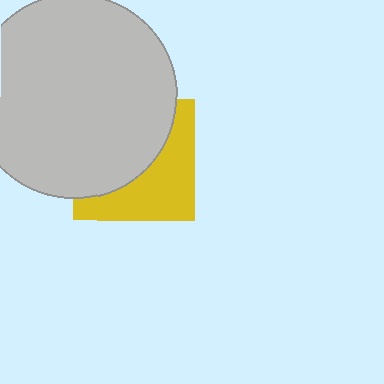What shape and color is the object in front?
The object in front is a light gray circle.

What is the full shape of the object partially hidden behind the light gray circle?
The partially hidden object is a yellow square.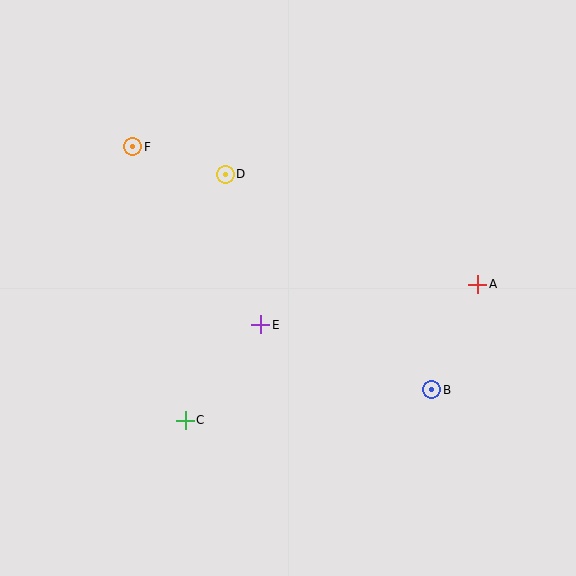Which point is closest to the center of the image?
Point E at (261, 325) is closest to the center.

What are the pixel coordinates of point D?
Point D is at (225, 174).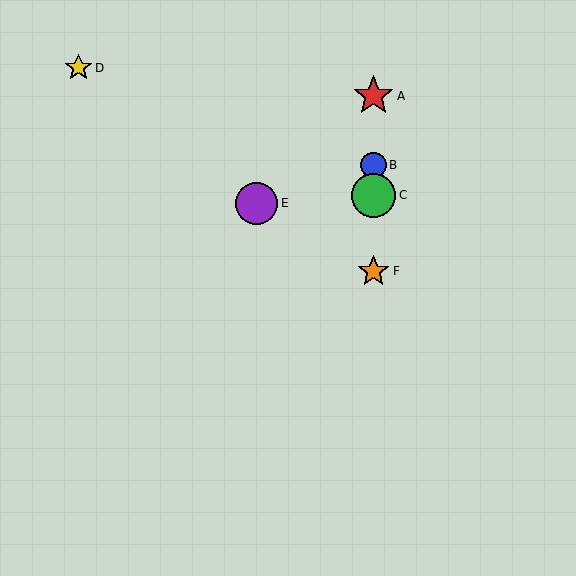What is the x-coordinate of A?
Object A is at x≈373.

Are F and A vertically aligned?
Yes, both are at x≈373.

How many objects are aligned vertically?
4 objects (A, B, C, F) are aligned vertically.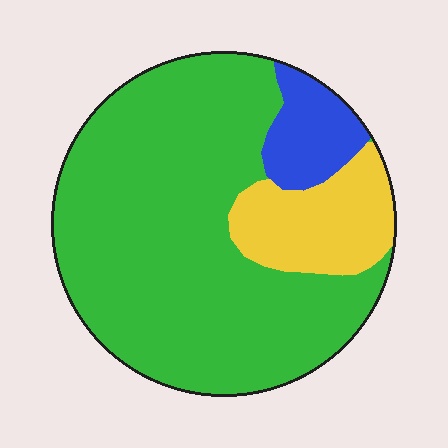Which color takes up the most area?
Green, at roughly 75%.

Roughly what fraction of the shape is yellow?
Yellow covers about 15% of the shape.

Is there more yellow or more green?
Green.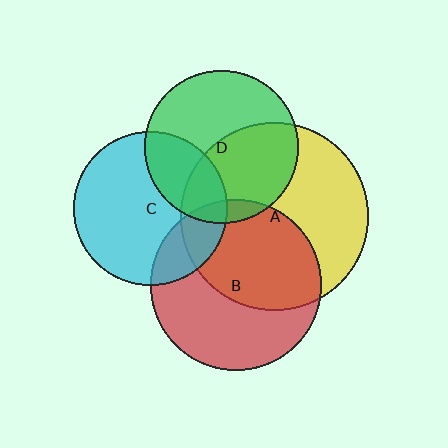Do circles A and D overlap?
Yes.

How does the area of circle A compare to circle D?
Approximately 1.5 times.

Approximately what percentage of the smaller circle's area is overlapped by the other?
Approximately 45%.